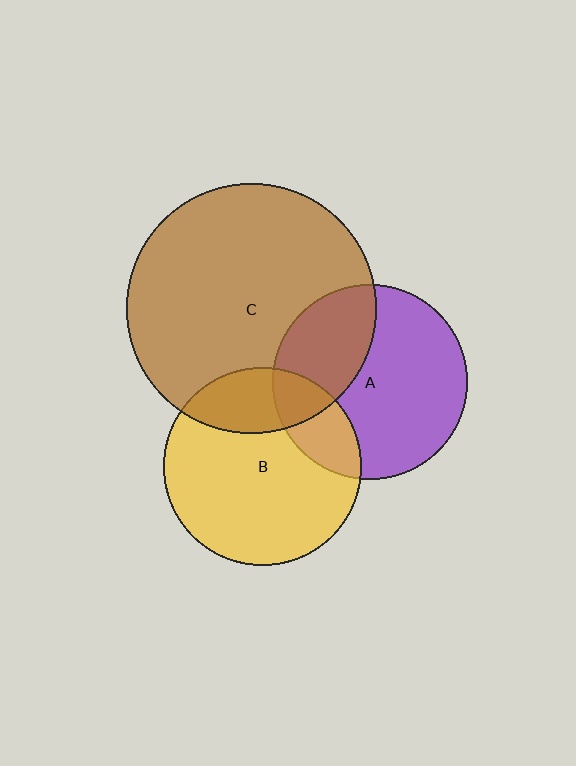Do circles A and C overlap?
Yes.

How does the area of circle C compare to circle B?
Approximately 1.6 times.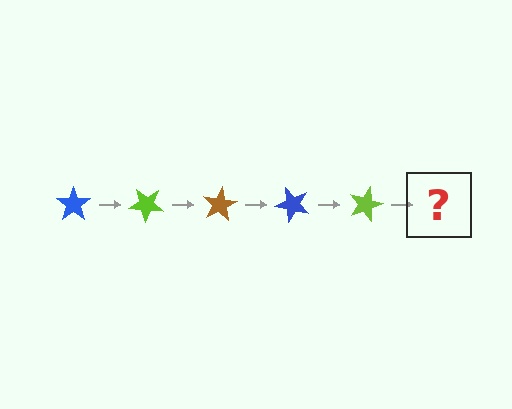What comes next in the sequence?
The next element should be a brown star, rotated 200 degrees from the start.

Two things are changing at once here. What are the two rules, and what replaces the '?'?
The two rules are that it rotates 40 degrees each step and the color cycles through blue, lime, and brown. The '?' should be a brown star, rotated 200 degrees from the start.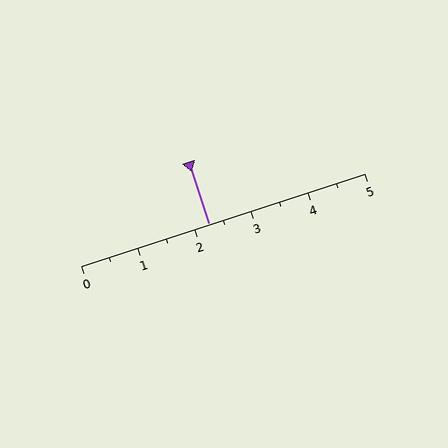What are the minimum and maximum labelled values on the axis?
The axis runs from 0 to 5.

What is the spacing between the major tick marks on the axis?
The major ticks are spaced 1 apart.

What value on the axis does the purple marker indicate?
The marker indicates approximately 2.2.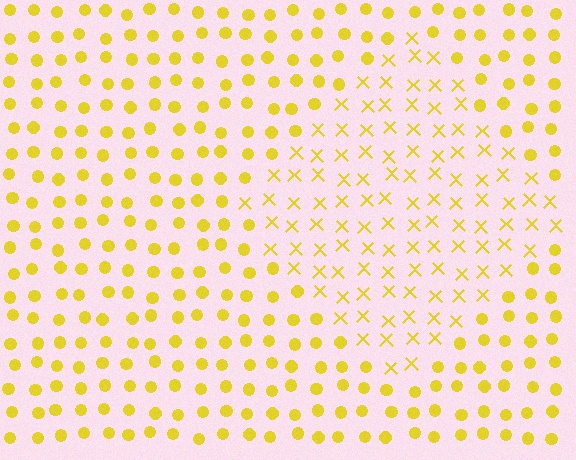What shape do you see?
I see a diamond.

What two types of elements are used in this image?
The image uses X marks inside the diamond region and circles outside it.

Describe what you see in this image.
The image is filled with small yellow elements arranged in a uniform grid. A diamond-shaped region contains X marks, while the surrounding area contains circles. The boundary is defined purely by the change in element shape.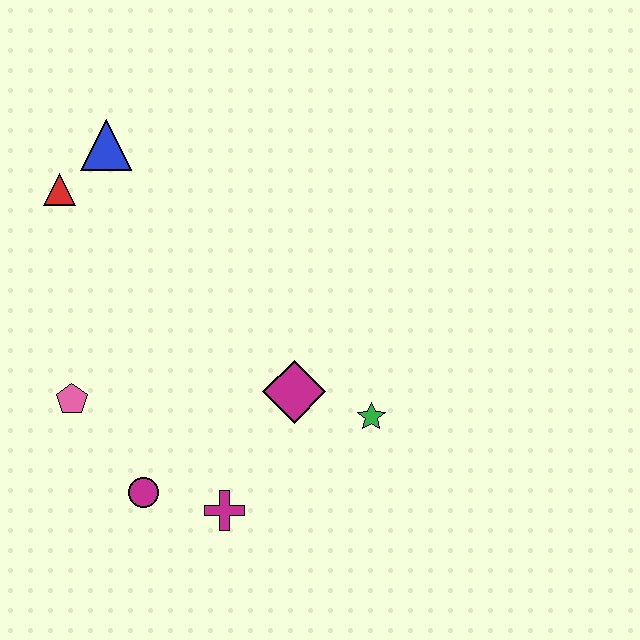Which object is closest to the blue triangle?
The red triangle is closest to the blue triangle.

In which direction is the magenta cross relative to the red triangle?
The magenta cross is below the red triangle.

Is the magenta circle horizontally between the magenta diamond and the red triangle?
Yes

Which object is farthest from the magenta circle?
The blue triangle is farthest from the magenta circle.